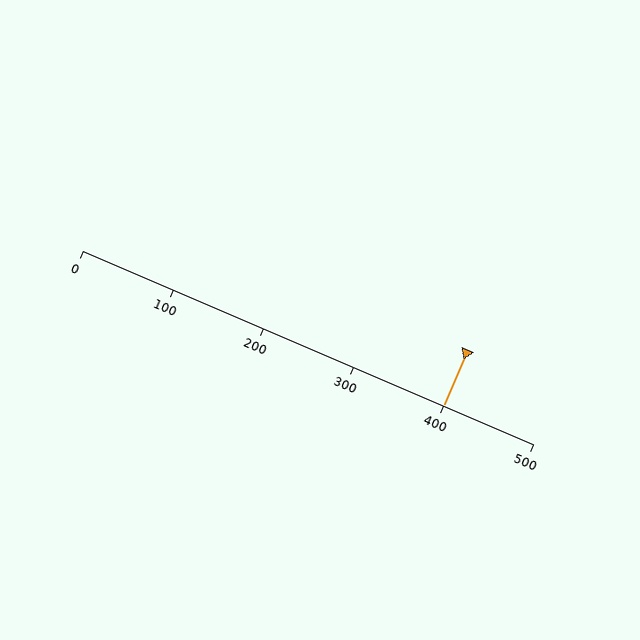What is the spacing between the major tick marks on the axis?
The major ticks are spaced 100 apart.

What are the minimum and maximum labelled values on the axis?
The axis runs from 0 to 500.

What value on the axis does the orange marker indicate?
The marker indicates approximately 400.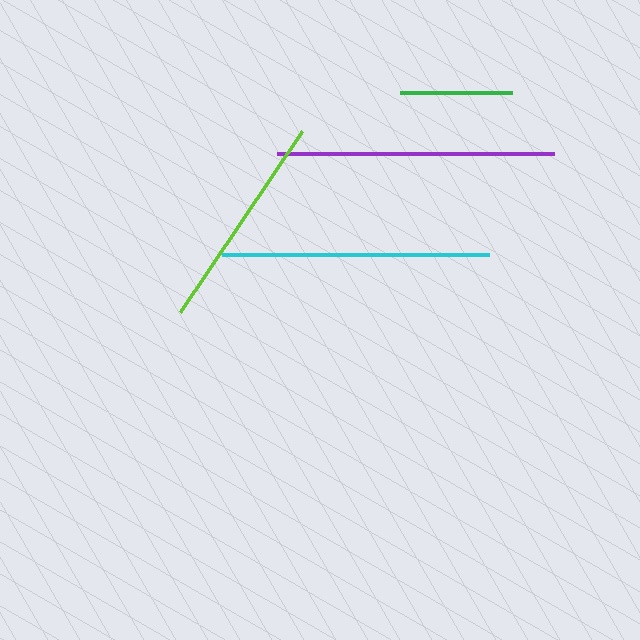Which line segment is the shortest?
The green line is the shortest at approximately 112 pixels.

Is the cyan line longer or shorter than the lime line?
The cyan line is longer than the lime line.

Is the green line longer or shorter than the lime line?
The lime line is longer than the green line.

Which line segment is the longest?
The purple line is the longest at approximately 276 pixels.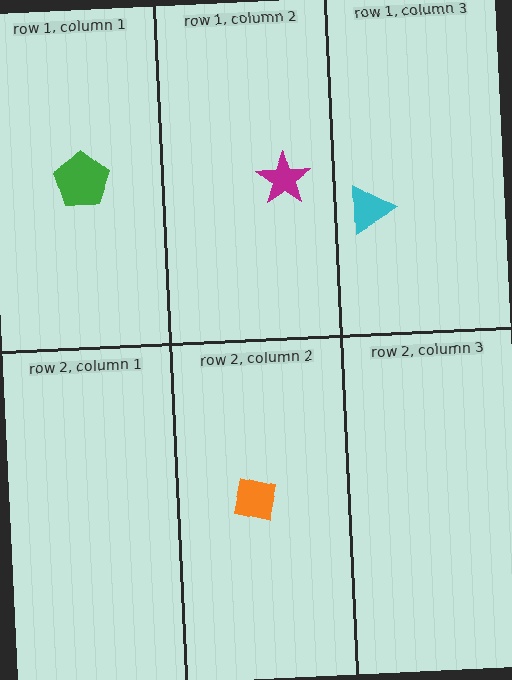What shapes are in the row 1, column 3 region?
The cyan triangle.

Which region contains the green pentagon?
The row 1, column 1 region.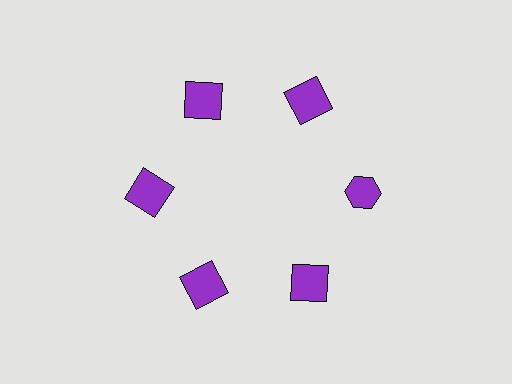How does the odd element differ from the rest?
It has a different shape: hexagon instead of square.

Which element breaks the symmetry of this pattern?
The purple hexagon at roughly the 3 o'clock position breaks the symmetry. All other shapes are purple squares.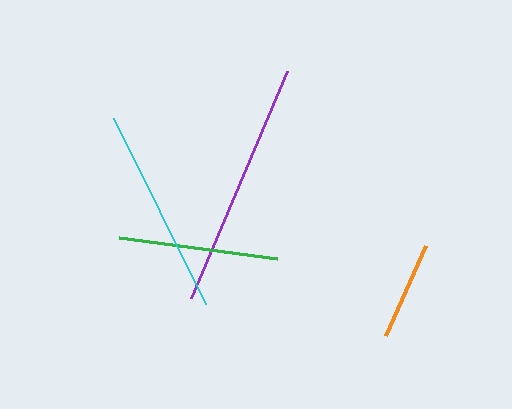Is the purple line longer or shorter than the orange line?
The purple line is longer than the orange line.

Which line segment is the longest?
The purple line is the longest at approximately 246 pixels.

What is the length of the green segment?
The green segment is approximately 160 pixels long.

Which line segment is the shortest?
The orange line is the shortest at approximately 98 pixels.